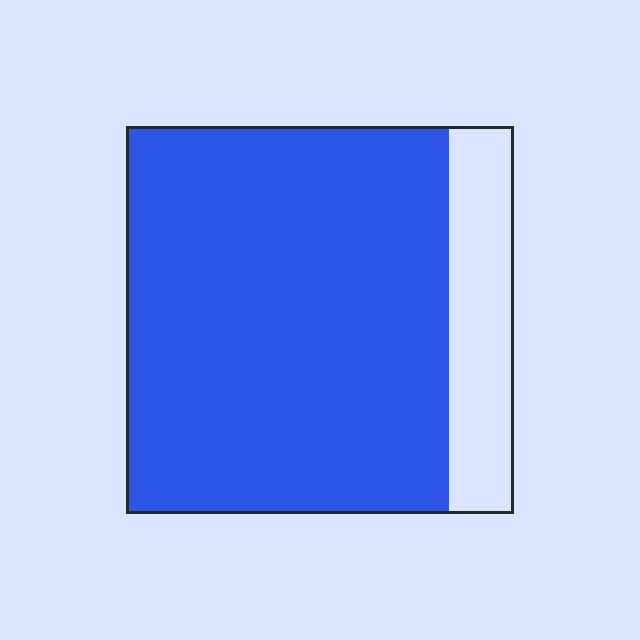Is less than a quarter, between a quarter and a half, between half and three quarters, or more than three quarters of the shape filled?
More than three quarters.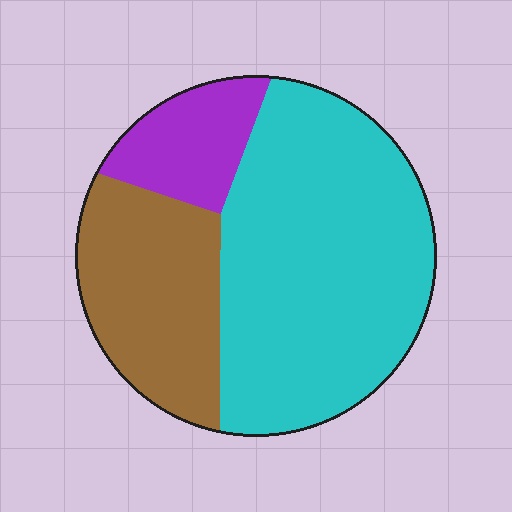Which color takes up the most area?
Cyan, at roughly 60%.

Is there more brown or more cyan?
Cyan.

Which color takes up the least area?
Purple, at roughly 15%.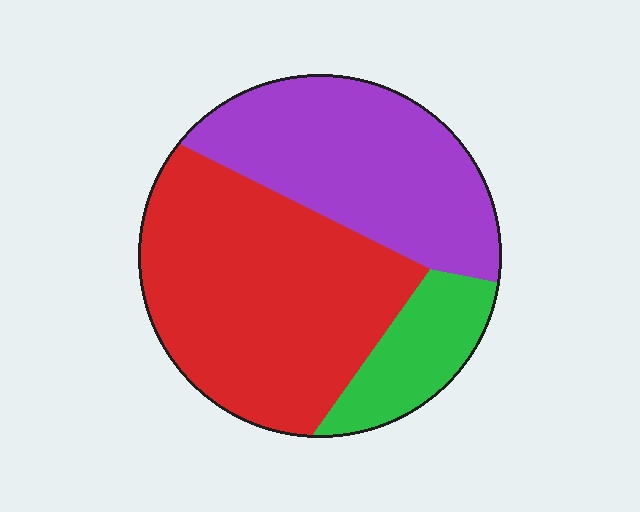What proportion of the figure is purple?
Purple covers roughly 35% of the figure.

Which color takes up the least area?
Green, at roughly 15%.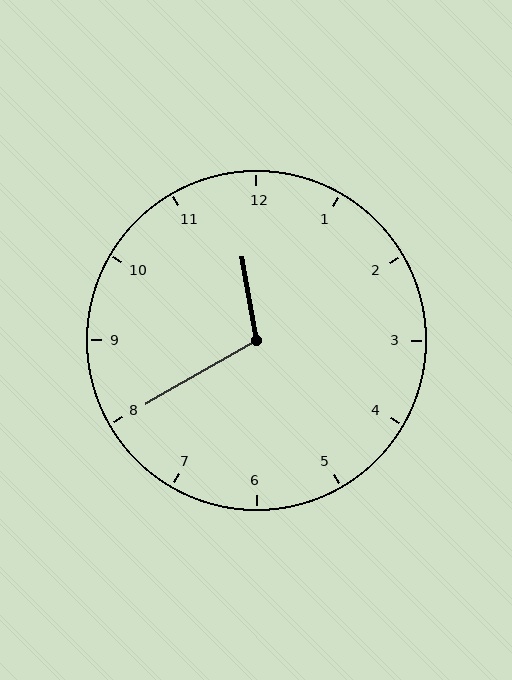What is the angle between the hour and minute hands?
Approximately 110 degrees.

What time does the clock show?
11:40.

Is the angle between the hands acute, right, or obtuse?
It is obtuse.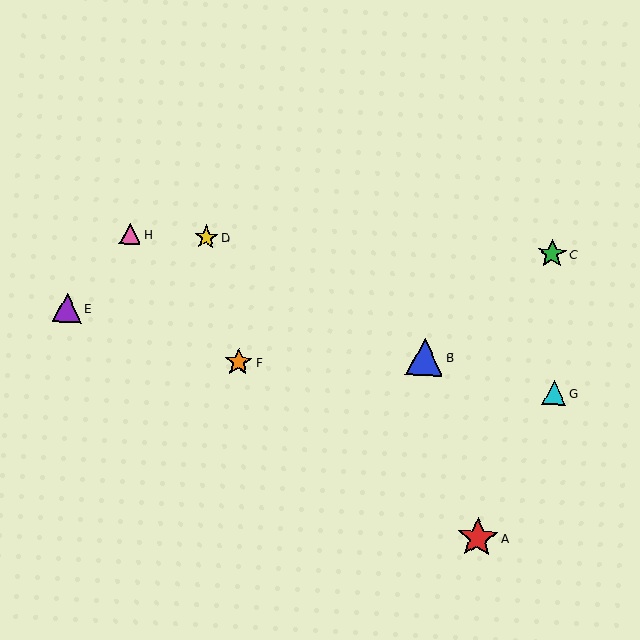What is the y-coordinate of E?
Object E is at y≈307.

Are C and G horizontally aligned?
No, C is at y≈254 and G is at y≈393.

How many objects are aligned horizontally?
3 objects (C, D, H) are aligned horizontally.